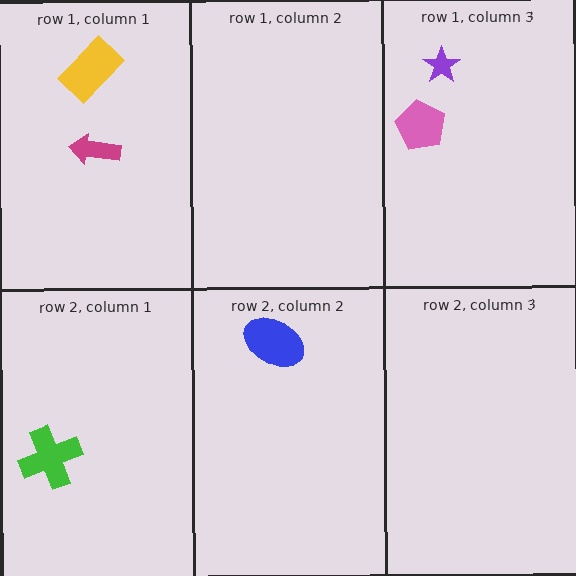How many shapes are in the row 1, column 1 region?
2.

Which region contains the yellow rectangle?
The row 1, column 1 region.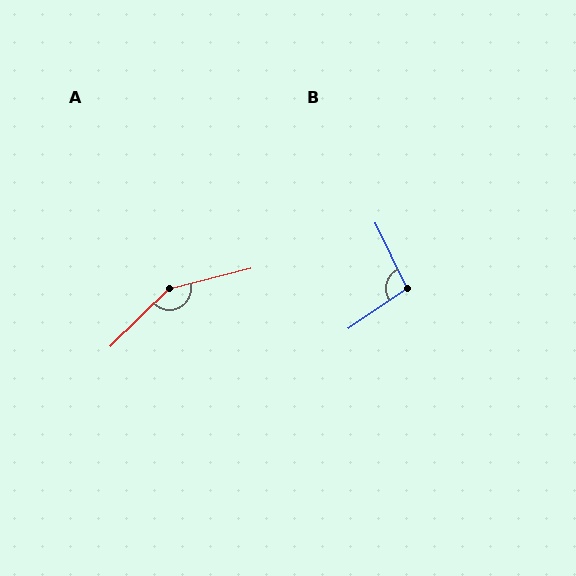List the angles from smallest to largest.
B (99°), A (150°).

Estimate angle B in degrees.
Approximately 99 degrees.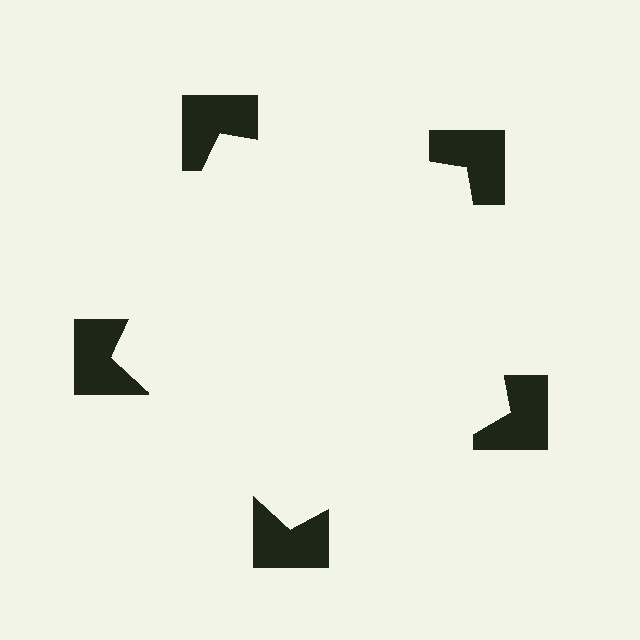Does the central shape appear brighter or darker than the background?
It typically appears slightly brighter than the background, even though no actual brightness change is drawn.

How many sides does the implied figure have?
5 sides.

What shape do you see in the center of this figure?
An illusory pentagon — its edges are inferred from the aligned wedge cuts in the notched squares, not physically drawn.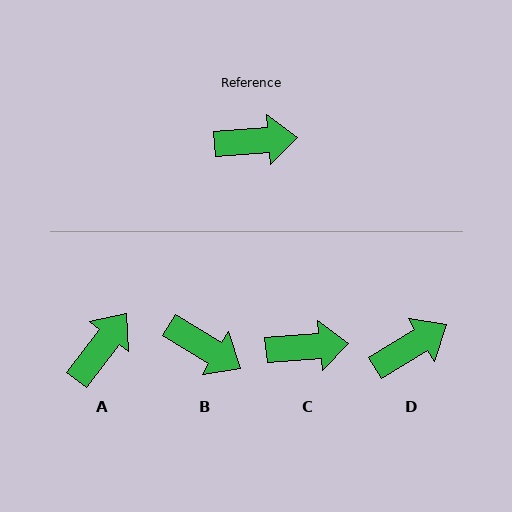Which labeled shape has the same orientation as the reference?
C.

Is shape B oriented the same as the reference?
No, it is off by about 36 degrees.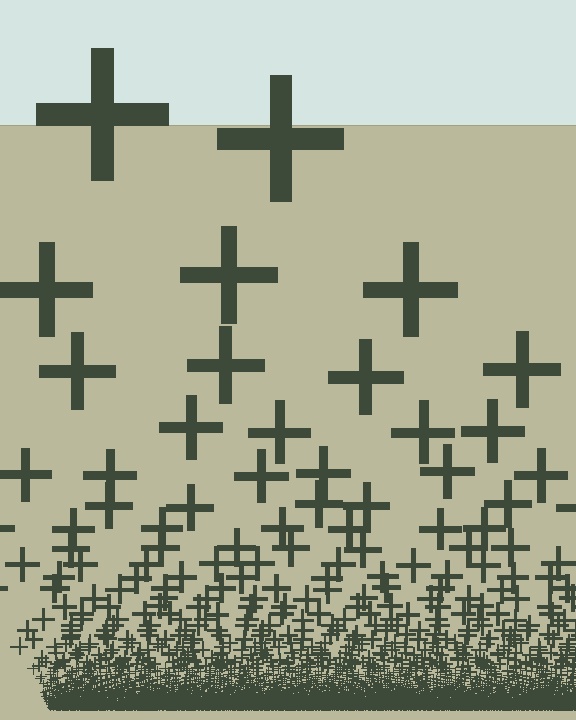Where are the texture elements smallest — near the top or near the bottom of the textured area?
Near the bottom.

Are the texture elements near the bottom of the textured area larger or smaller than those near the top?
Smaller. The gradient is inverted — elements near the bottom are smaller and denser.